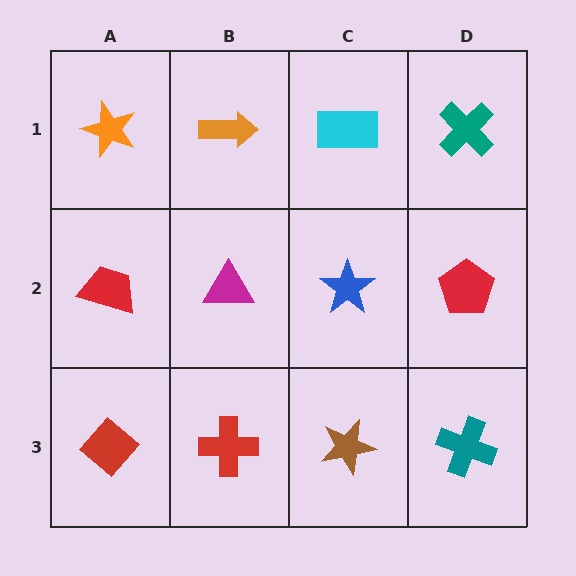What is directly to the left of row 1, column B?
An orange star.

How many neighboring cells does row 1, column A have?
2.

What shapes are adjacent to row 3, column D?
A red pentagon (row 2, column D), a brown star (row 3, column C).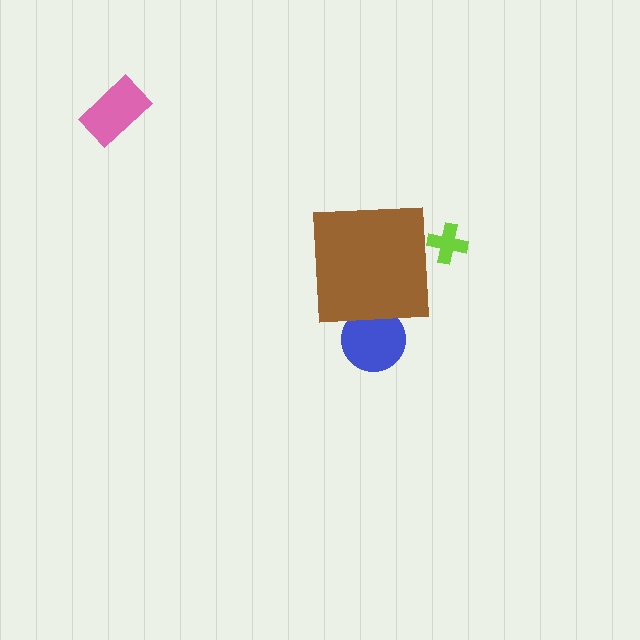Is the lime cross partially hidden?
Yes, the lime cross is partially hidden behind the brown square.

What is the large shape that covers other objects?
A brown square.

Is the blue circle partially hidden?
Yes, the blue circle is partially hidden behind the brown square.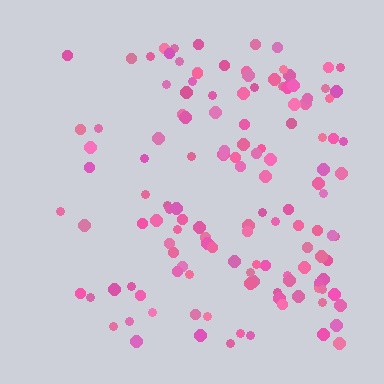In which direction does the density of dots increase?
From left to right, with the right side densest.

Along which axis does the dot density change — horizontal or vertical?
Horizontal.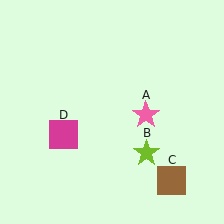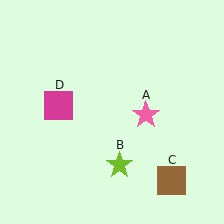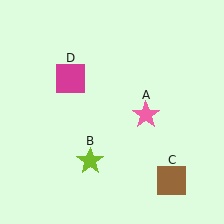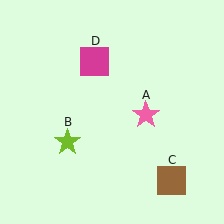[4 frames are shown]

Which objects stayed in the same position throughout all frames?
Pink star (object A) and brown square (object C) remained stationary.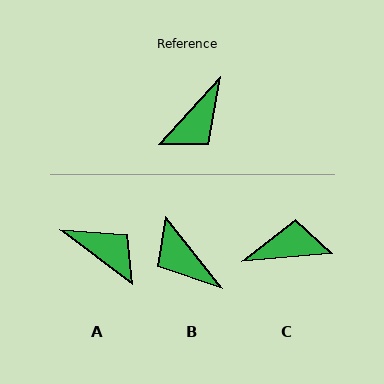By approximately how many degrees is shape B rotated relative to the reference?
Approximately 99 degrees clockwise.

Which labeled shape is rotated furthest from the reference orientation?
C, about 137 degrees away.